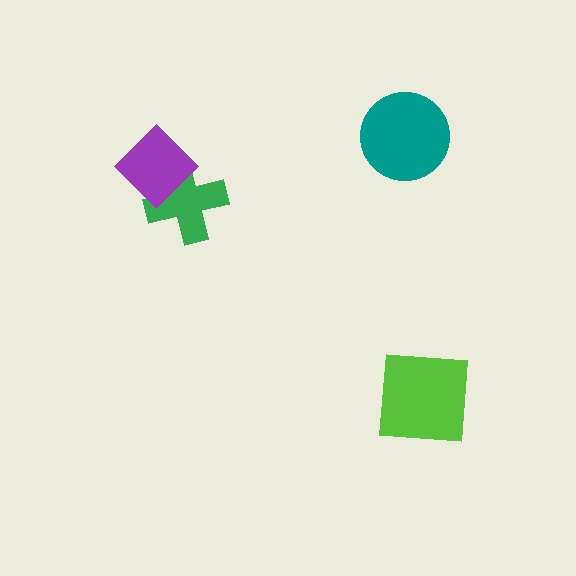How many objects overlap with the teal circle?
0 objects overlap with the teal circle.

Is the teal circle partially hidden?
No, no other shape covers it.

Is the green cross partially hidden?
Yes, it is partially covered by another shape.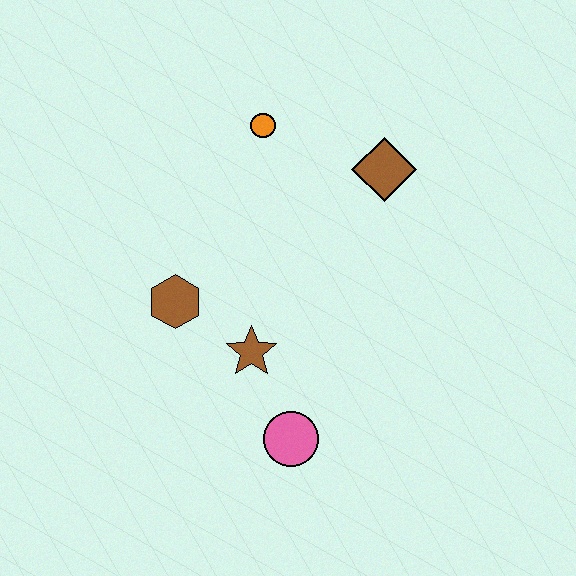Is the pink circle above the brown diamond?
No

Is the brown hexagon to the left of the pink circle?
Yes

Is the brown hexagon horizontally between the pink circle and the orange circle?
No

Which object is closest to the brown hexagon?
The brown star is closest to the brown hexagon.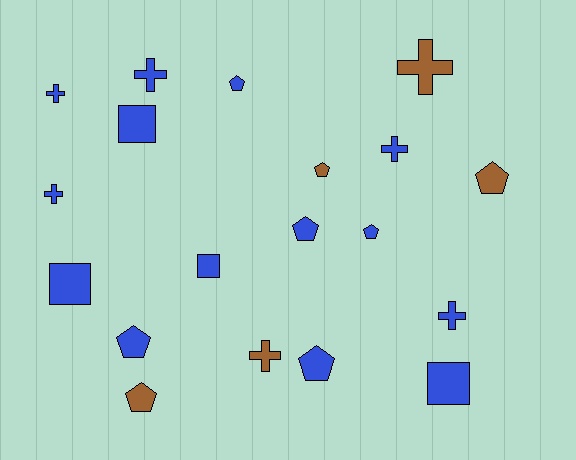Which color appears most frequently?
Blue, with 14 objects.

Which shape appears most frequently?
Pentagon, with 8 objects.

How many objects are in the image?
There are 19 objects.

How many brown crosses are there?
There are 2 brown crosses.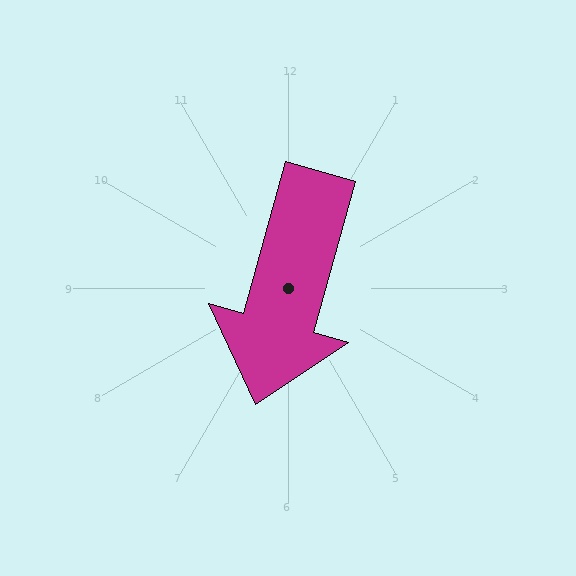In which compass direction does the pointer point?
South.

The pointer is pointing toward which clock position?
Roughly 7 o'clock.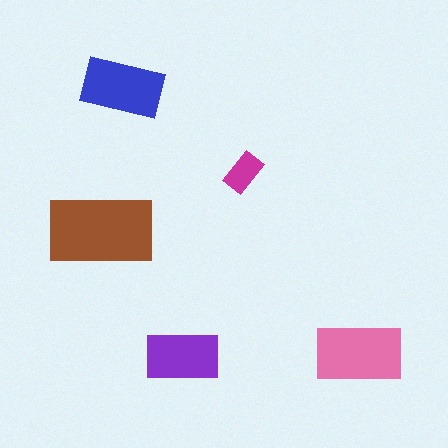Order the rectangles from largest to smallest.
the brown one, the pink one, the blue one, the purple one, the magenta one.